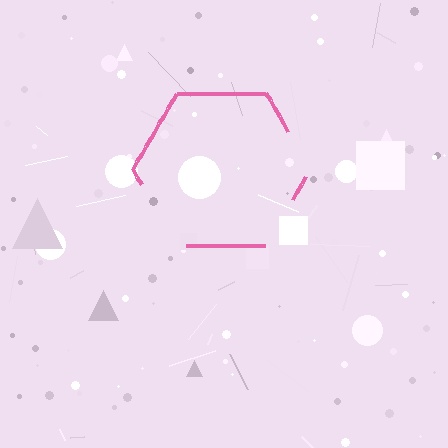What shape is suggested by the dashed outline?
The dashed outline suggests a hexagon.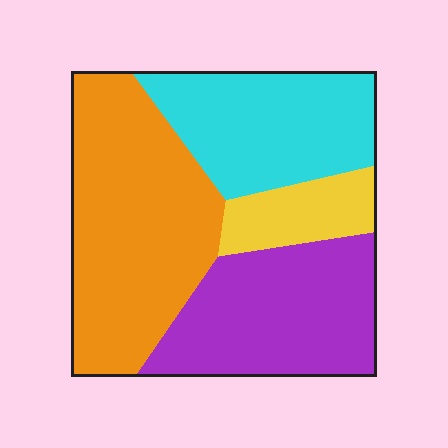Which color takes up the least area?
Yellow, at roughly 10%.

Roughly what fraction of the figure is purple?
Purple takes up about one quarter (1/4) of the figure.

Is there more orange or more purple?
Orange.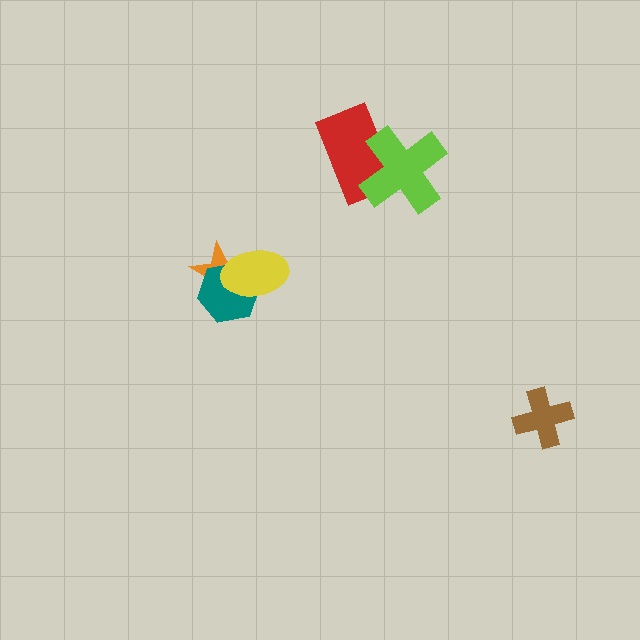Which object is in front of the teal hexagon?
The yellow ellipse is in front of the teal hexagon.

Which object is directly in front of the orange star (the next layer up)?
The teal hexagon is directly in front of the orange star.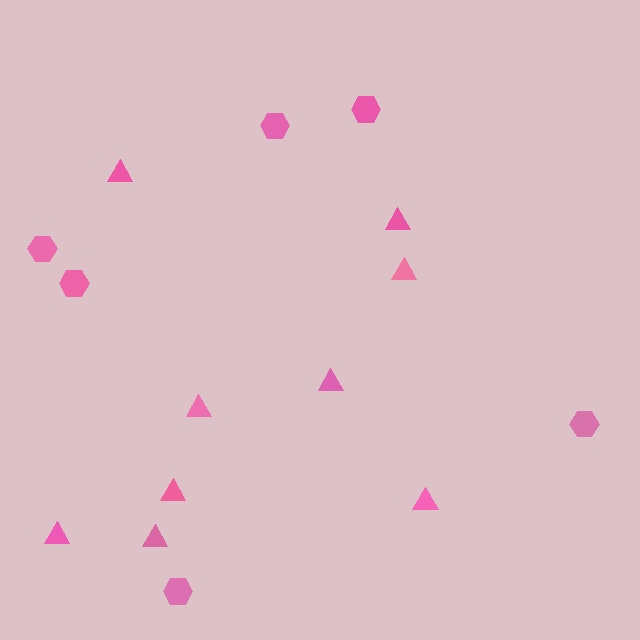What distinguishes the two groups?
There are 2 groups: one group of triangles (9) and one group of hexagons (6).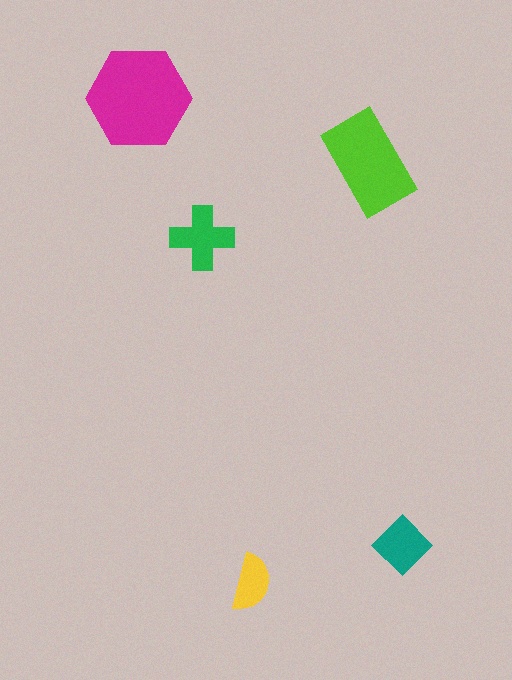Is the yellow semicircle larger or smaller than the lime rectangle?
Smaller.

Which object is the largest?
The magenta hexagon.